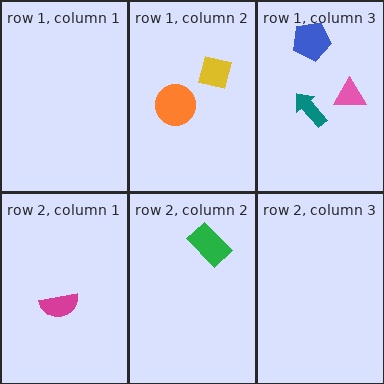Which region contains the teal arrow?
The row 1, column 3 region.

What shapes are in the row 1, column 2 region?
The yellow square, the orange circle.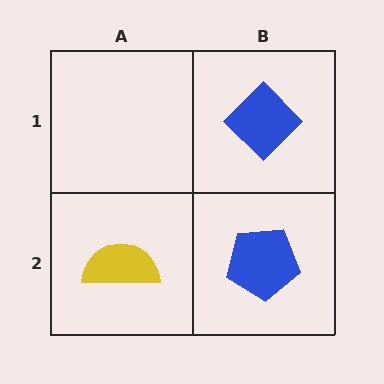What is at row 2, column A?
A yellow semicircle.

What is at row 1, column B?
A blue diamond.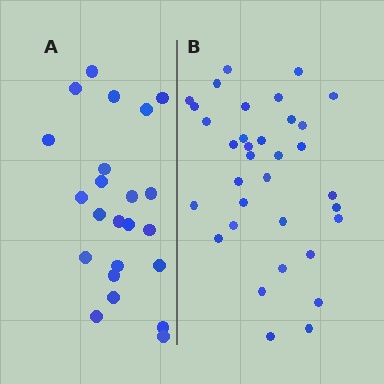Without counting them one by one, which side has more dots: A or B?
Region B (the right region) has more dots.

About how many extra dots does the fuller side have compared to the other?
Region B has roughly 12 or so more dots than region A.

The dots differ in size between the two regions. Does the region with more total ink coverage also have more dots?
No. Region A has more total ink coverage because its dots are larger, but region B actually contains more individual dots. Total area can be misleading — the number of items is what matters here.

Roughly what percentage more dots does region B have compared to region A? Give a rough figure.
About 50% more.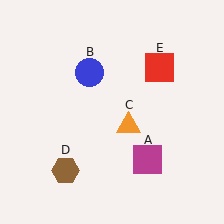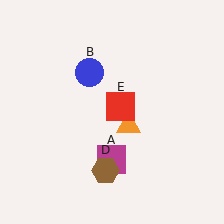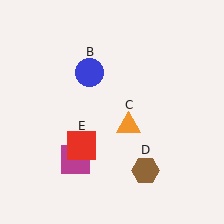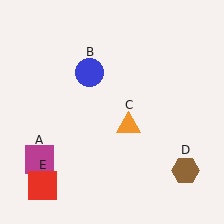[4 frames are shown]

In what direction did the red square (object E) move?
The red square (object E) moved down and to the left.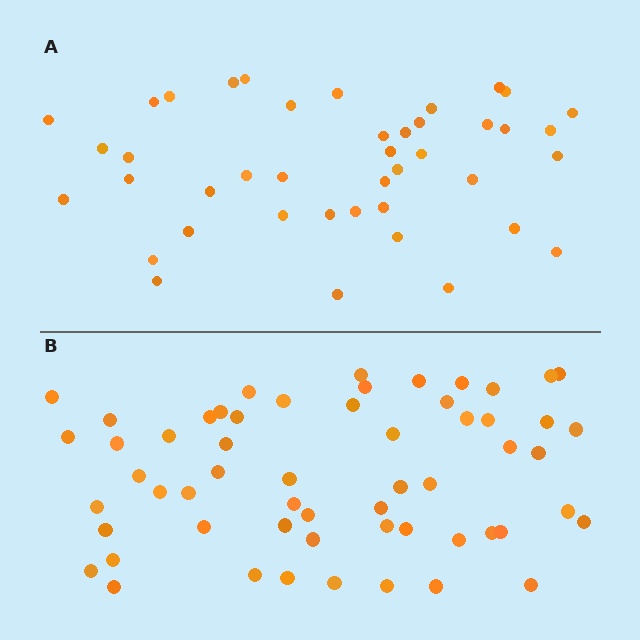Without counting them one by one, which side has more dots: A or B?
Region B (the bottom region) has more dots.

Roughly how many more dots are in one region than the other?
Region B has approximately 15 more dots than region A.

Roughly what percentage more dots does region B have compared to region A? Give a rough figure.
About 40% more.